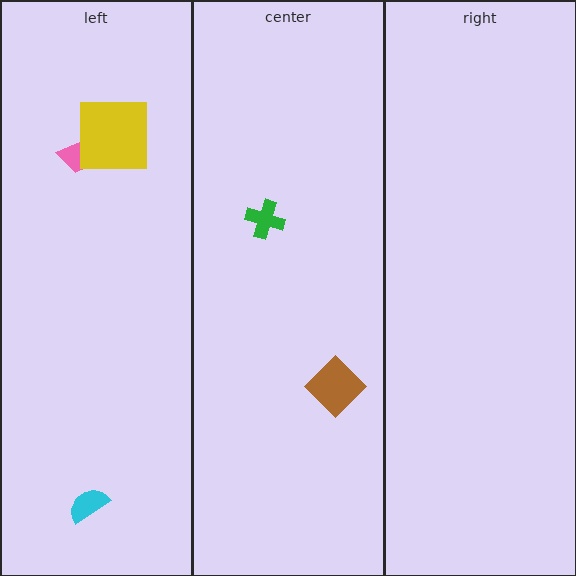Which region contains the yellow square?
The left region.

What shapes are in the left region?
The pink trapezoid, the yellow square, the cyan semicircle.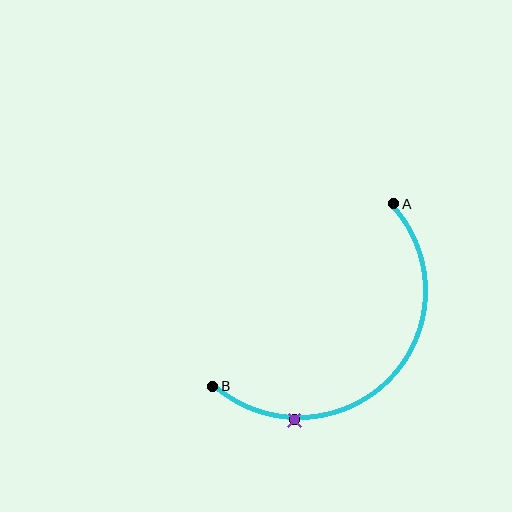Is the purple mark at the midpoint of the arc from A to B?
No. The purple mark lies on the arc but is closer to endpoint B. The arc midpoint would be at the point on the curve equidistant along the arc from both A and B.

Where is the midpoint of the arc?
The arc midpoint is the point on the curve farthest from the straight line joining A and B. It sits below and to the right of that line.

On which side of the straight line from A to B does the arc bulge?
The arc bulges below and to the right of the straight line connecting A and B.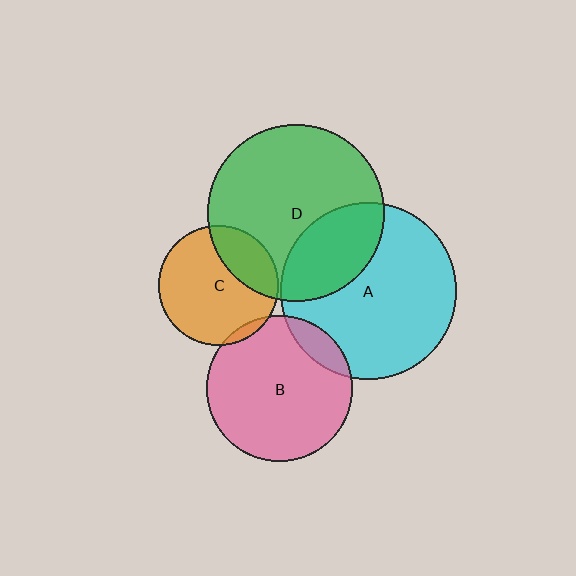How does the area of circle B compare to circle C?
Approximately 1.5 times.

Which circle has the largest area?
Circle D (green).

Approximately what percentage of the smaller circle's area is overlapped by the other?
Approximately 10%.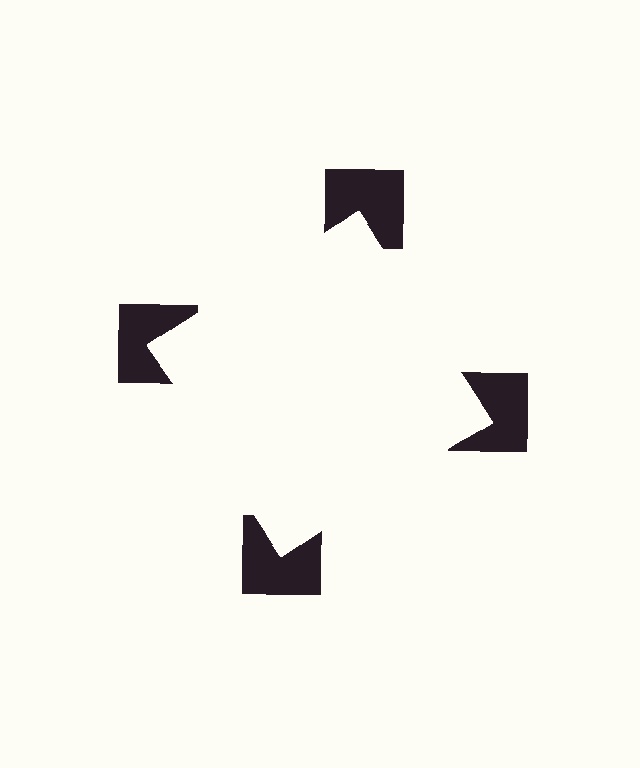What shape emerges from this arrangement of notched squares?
An illusory square — its edges are inferred from the aligned wedge cuts in the notched squares, not physically drawn.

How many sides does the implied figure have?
4 sides.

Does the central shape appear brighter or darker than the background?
It typically appears slightly brighter than the background, even though no actual brightness change is drawn.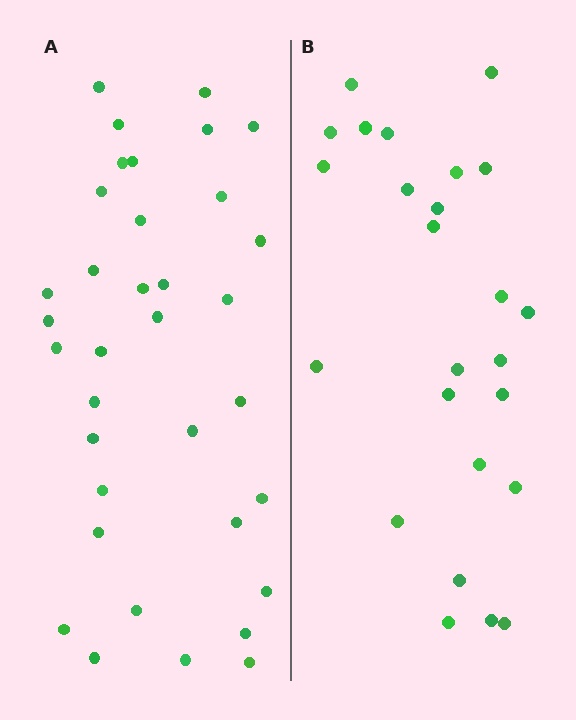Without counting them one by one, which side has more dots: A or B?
Region A (the left region) has more dots.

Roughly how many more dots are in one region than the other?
Region A has roughly 10 or so more dots than region B.